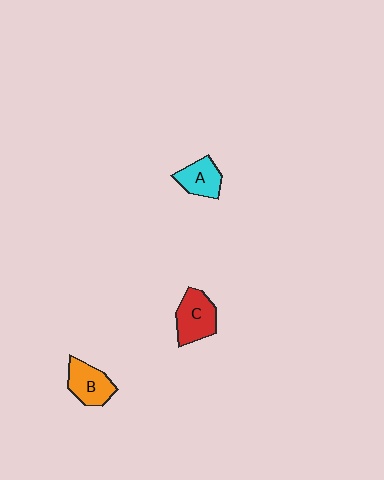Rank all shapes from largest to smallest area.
From largest to smallest: C (red), B (orange), A (cyan).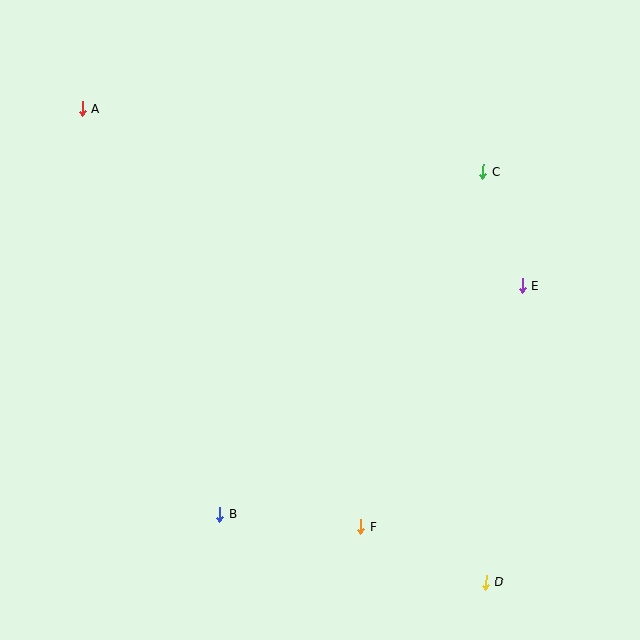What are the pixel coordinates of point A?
Point A is at (82, 108).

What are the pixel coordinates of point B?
Point B is at (220, 514).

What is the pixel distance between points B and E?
The distance between B and E is 379 pixels.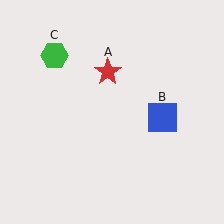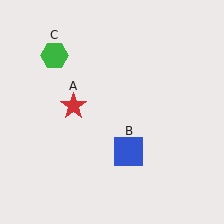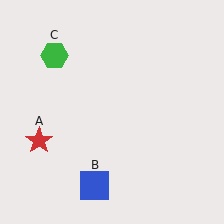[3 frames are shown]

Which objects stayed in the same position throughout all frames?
Green hexagon (object C) remained stationary.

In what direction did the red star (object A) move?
The red star (object A) moved down and to the left.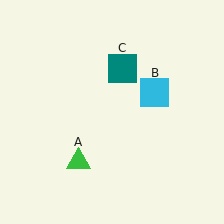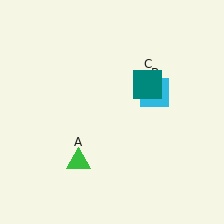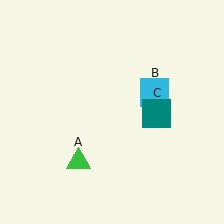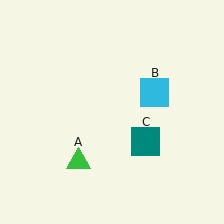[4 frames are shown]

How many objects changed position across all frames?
1 object changed position: teal square (object C).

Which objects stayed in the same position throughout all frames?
Green triangle (object A) and cyan square (object B) remained stationary.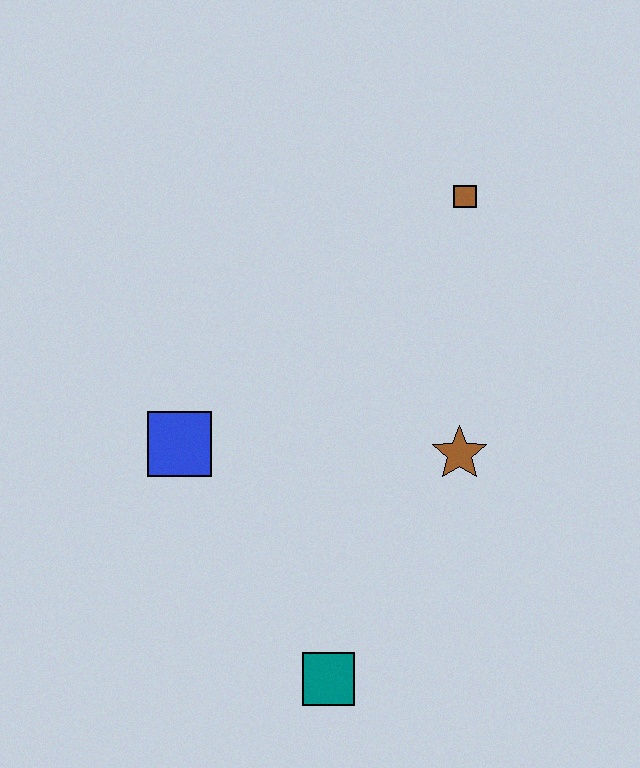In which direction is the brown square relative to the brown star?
The brown square is above the brown star.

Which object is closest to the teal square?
The brown star is closest to the teal square.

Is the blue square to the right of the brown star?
No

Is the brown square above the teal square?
Yes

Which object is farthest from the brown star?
The blue square is farthest from the brown star.